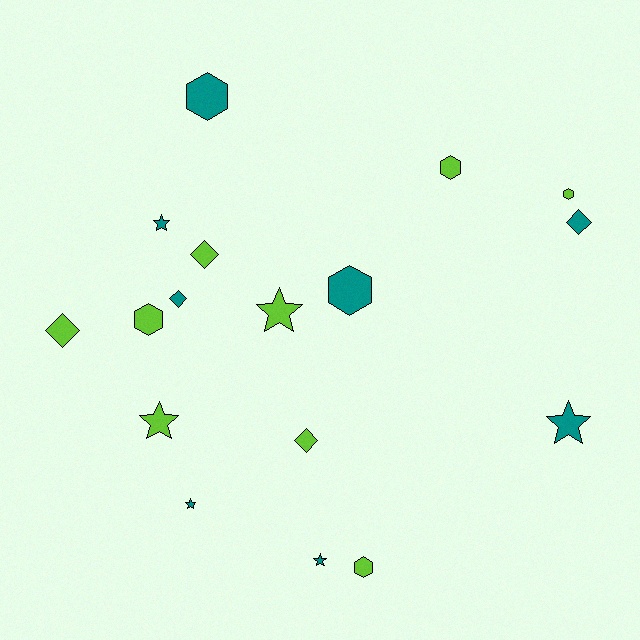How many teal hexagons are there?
There are 2 teal hexagons.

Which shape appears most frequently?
Star, with 6 objects.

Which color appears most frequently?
Lime, with 9 objects.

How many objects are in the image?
There are 17 objects.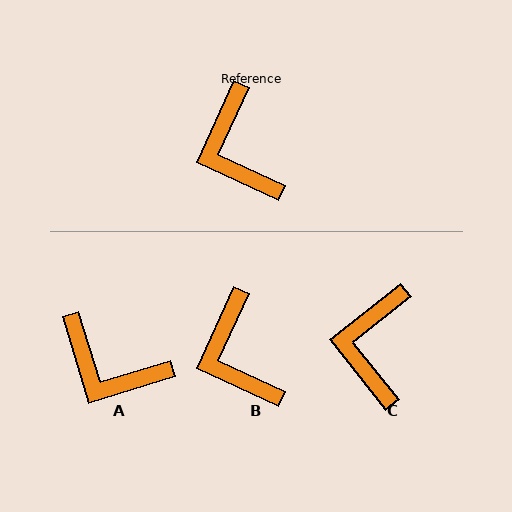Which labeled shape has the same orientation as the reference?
B.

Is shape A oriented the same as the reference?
No, it is off by about 42 degrees.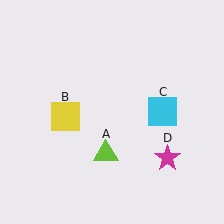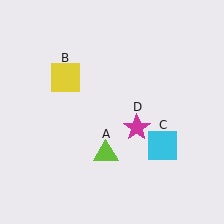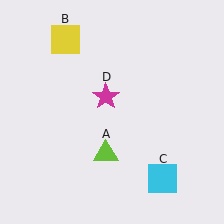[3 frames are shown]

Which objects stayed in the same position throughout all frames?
Lime triangle (object A) remained stationary.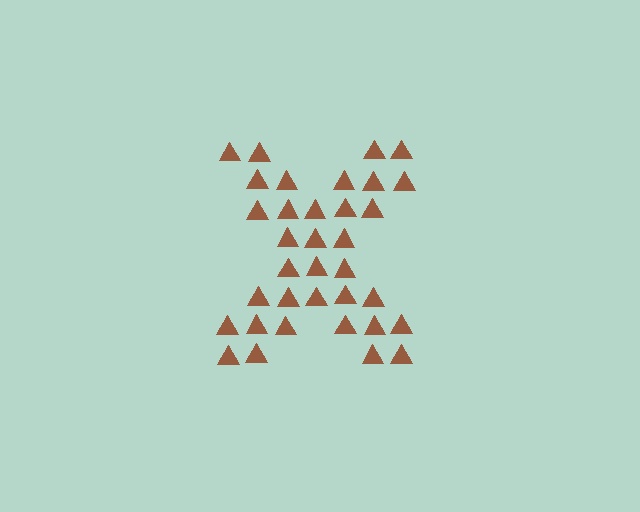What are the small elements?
The small elements are triangles.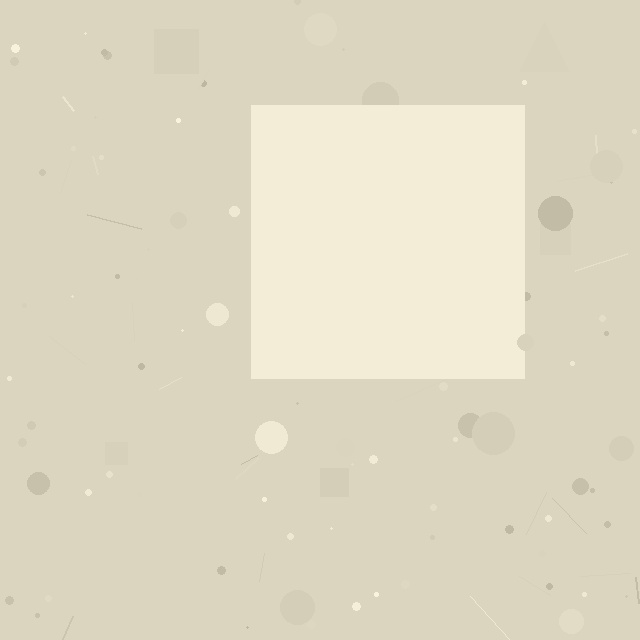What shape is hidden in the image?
A square is hidden in the image.